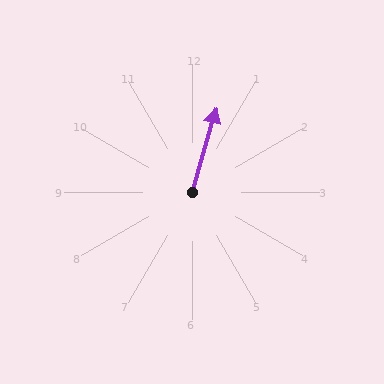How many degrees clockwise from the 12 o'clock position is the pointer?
Approximately 16 degrees.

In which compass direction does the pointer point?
North.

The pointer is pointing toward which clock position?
Roughly 1 o'clock.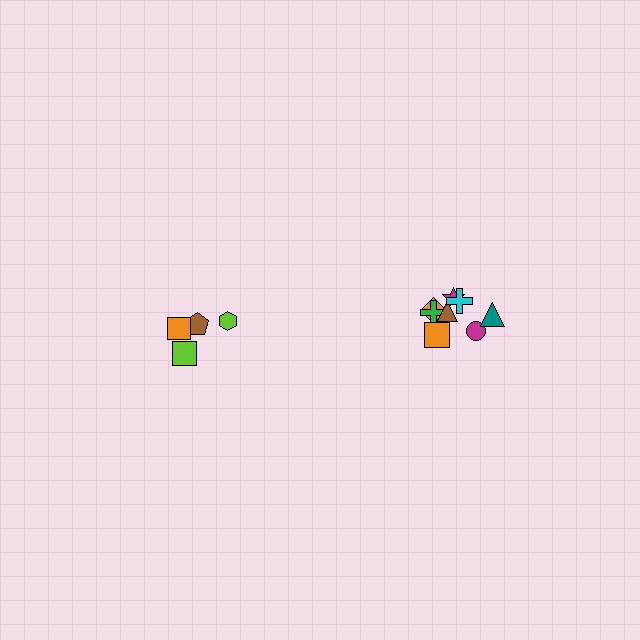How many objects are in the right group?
There are 8 objects.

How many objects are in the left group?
There are 4 objects.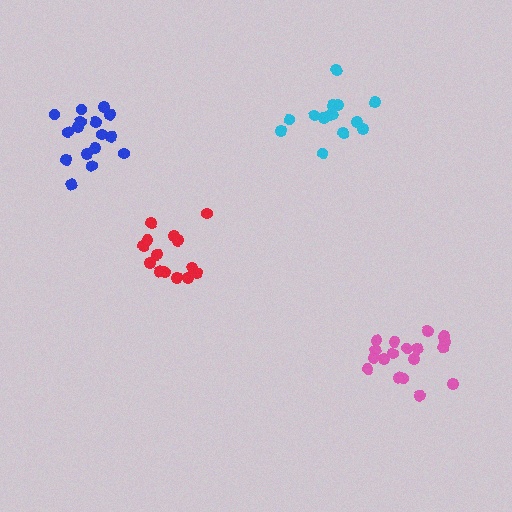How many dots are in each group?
Group 1: 14 dots, Group 2: 14 dots, Group 3: 16 dots, Group 4: 18 dots (62 total).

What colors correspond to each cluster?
The clusters are colored: cyan, red, blue, pink.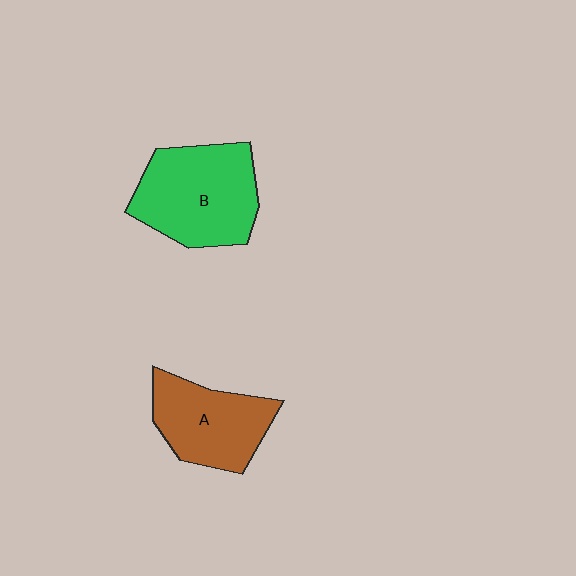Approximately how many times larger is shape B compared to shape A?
Approximately 1.3 times.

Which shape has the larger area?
Shape B (green).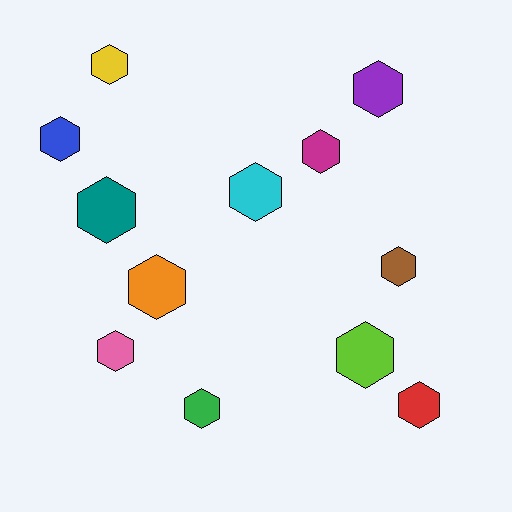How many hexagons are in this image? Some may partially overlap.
There are 12 hexagons.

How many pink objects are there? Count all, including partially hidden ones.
There is 1 pink object.